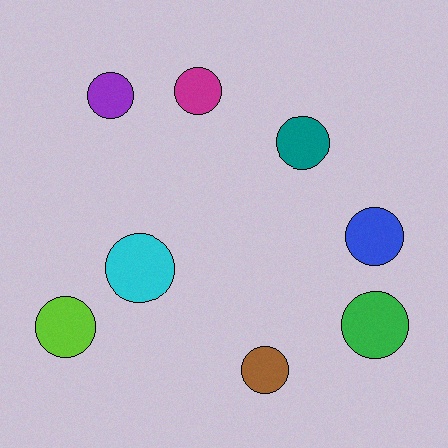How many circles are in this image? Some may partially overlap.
There are 8 circles.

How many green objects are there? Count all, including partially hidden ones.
There is 1 green object.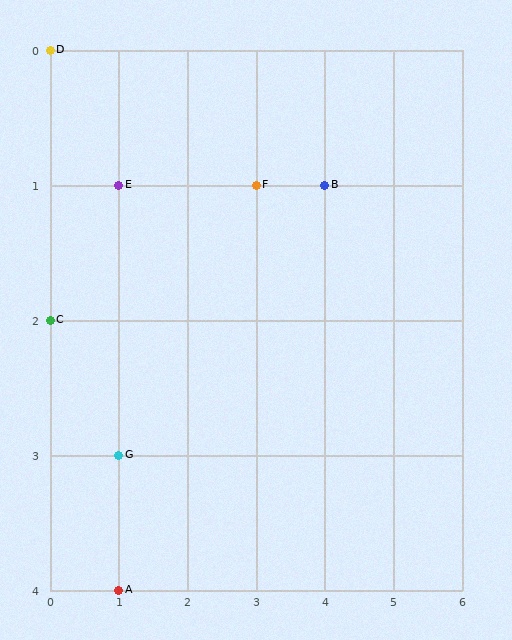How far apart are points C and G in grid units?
Points C and G are 1 column and 1 row apart (about 1.4 grid units diagonally).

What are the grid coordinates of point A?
Point A is at grid coordinates (1, 4).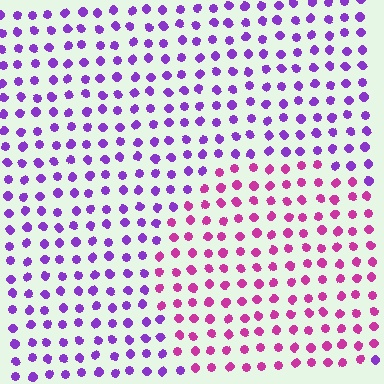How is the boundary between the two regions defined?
The boundary is defined purely by a slight shift in hue (about 42 degrees). Spacing, size, and orientation are identical on both sides.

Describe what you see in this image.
The image is filled with small purple elements in a uniform arrangement. A circle-shaped region is visible where the elements are tinted to a slightly different hue, forming a subtle color boundary.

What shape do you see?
I see a circle.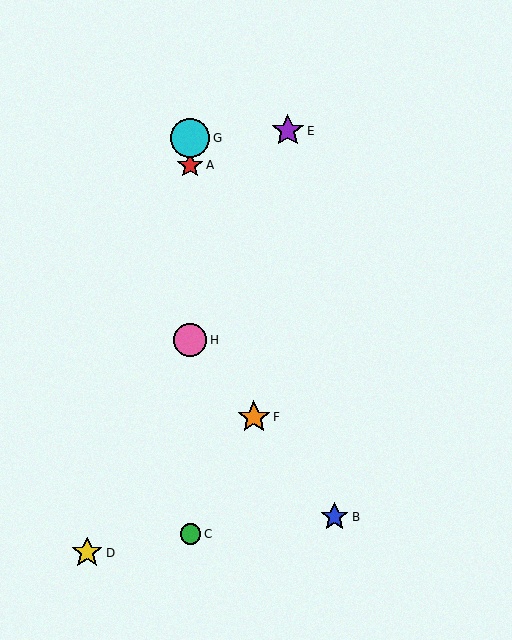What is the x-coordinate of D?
Object D is at x≈87.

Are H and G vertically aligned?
Yes, both are at x≈190.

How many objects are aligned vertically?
4 objects (A, C, G, H) are aligned vertically.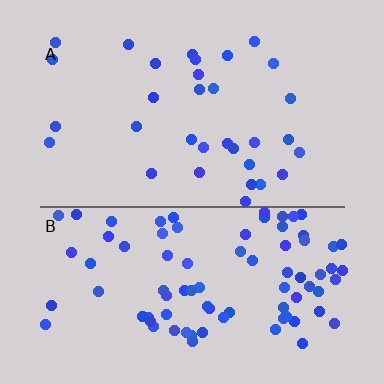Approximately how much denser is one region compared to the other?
Approximately 2.6× — region B over region A.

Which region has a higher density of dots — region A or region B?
B (the bottom).